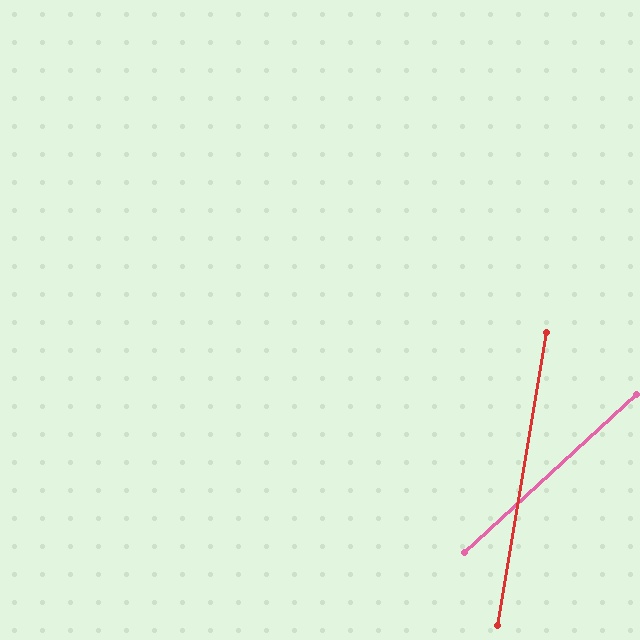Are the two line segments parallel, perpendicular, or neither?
Neither parallel nor perpendicular — they differ by about 38°.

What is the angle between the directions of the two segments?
Approximately 38 degrees.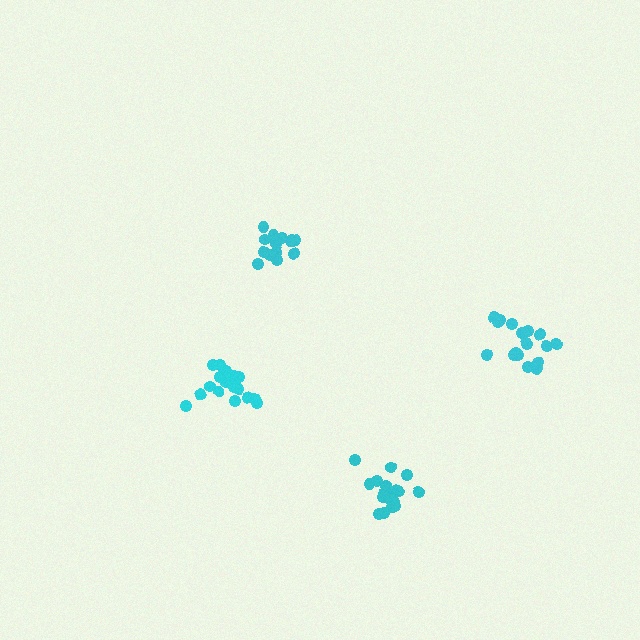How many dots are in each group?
Group 1: 15 dots, Group 2: 17 dots, Group 3: 18 dots, Group 4: 19 dots (69 total).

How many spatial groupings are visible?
There are 4 spatial groupings.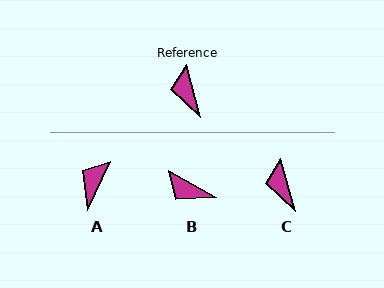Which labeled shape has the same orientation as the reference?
C.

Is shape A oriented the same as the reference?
No, it is off by about 40 degrees.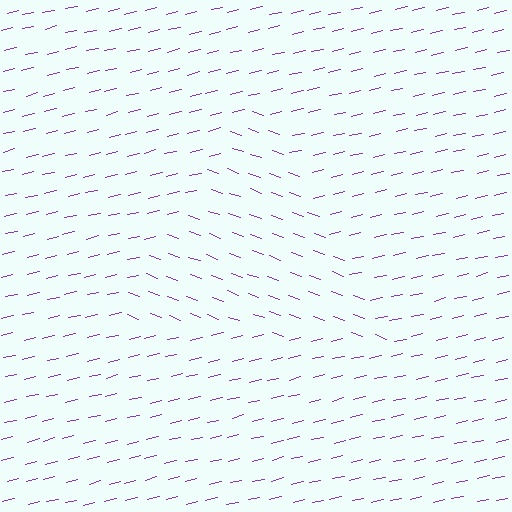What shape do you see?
I see a triangle.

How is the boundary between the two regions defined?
The boundary is defined purely by a change in line orientation (approximately 33 degrees difference). All lines are the same color and thickness.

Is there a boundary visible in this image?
Yes, there is a texture boundary formed by a change in line orientation.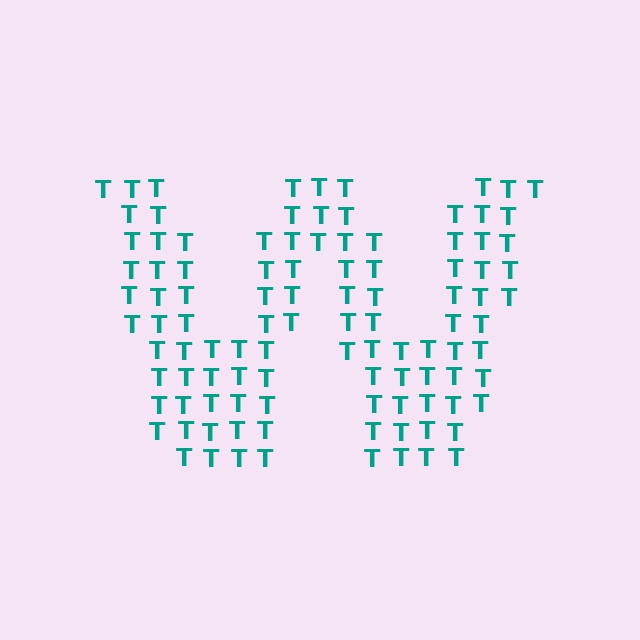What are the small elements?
The small elements are letter T's.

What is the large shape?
The large shape is the letter W.